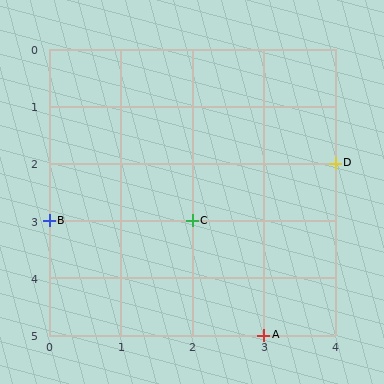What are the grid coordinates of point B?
Point B is at grid coordinates (0, 3).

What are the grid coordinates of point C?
Point C is at grid coordinates (2, 3).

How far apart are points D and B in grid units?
Points D and B are 4 columns and 1 row apart (about 4.1 grid units diagonally).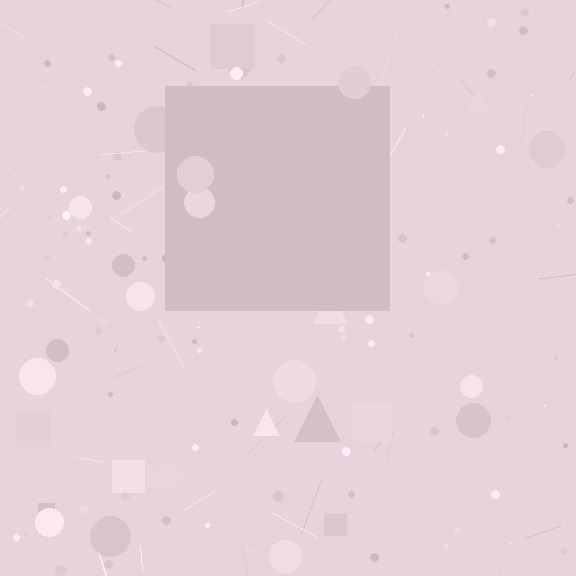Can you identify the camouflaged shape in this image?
The camouflaged shape is a square.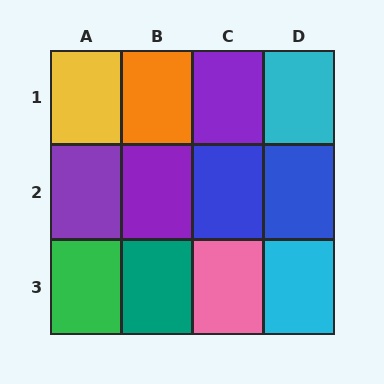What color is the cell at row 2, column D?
Blue.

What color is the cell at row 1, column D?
Cyan.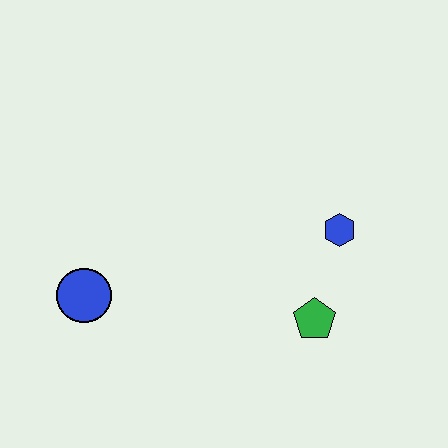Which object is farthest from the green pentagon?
The blue circle is farthest from the green pentagon.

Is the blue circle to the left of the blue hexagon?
Yes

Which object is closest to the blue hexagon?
The green pentagon is closest to the blue hexagon.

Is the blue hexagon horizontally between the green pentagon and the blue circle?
No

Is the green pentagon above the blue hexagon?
No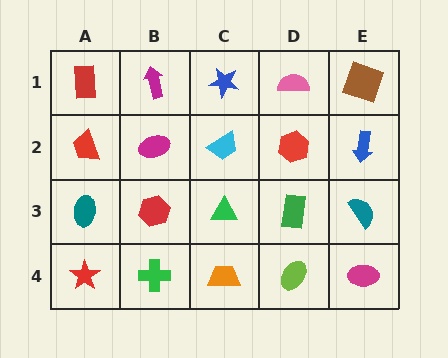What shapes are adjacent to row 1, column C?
A cyan trapezoid (row 2, column C), a magenta arrow (row 1, column B), a pink semicircle (row 1, column D).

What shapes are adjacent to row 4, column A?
A teal ellipse (row 3, column A), a green cross (row 4, column B).